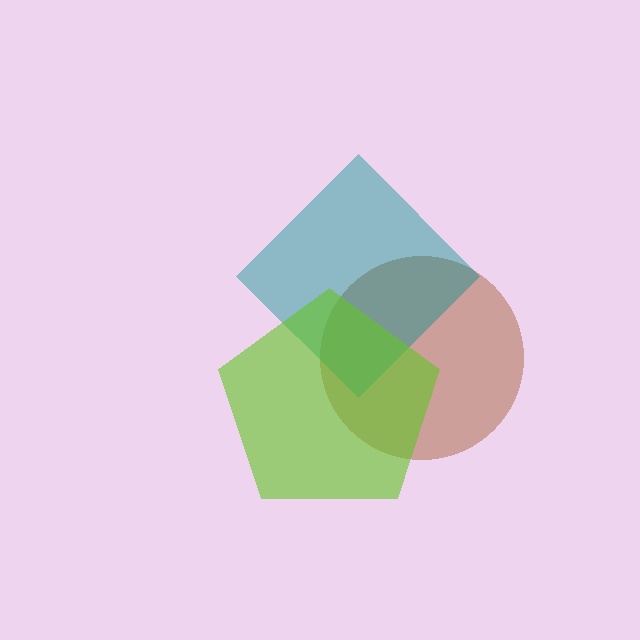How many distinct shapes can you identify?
There are 3 distinct shapes: a brown circle, a teal diamond, a lime pentagon.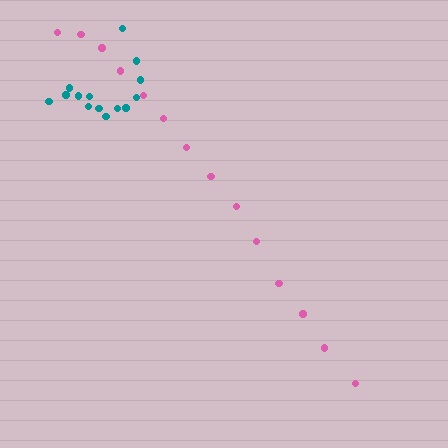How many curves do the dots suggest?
There are 2 distinct paths.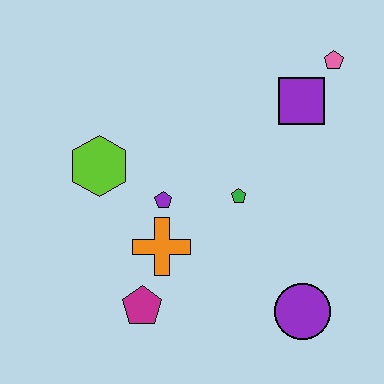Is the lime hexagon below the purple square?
Yes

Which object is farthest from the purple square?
The magenta pentagon is farthest from the purple square.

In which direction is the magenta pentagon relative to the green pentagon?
The magenta pentagon is below the green pentagon.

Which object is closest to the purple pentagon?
The orange cross is closest to the purple pentagon.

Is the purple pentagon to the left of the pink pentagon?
Yes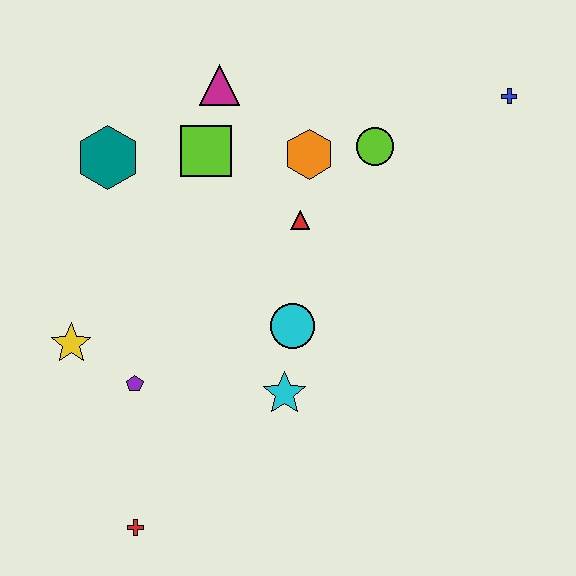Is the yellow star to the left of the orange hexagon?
Yes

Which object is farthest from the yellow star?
The blue cross is farthest from the yellow star.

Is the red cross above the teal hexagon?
No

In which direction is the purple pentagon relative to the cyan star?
The purple pentagon is to the left of the cyan star.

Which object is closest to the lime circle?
The orange hexagon is closest to the lime circle.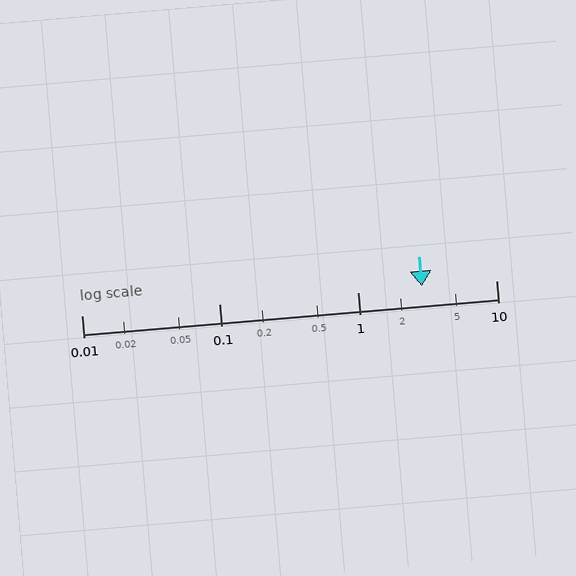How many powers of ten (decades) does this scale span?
The scale spans 3 decades, from 0.01 to 10.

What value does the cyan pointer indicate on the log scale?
The pointer indicates approximately 2.9.